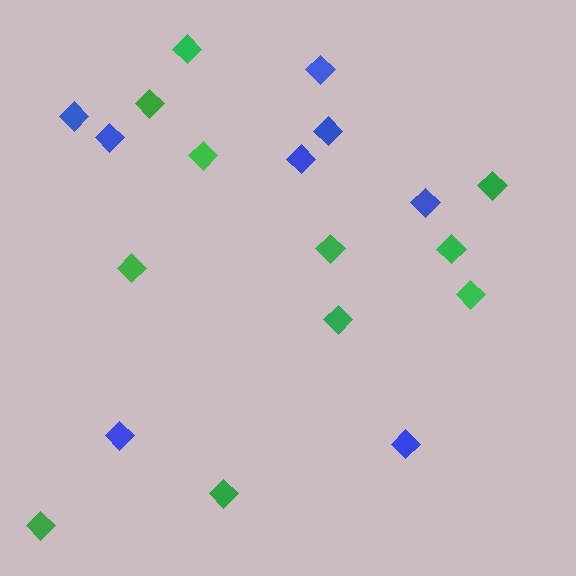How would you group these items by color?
There are 2 groups: one group of green diamonds (11) and one group of blue diamonds (8).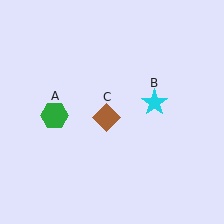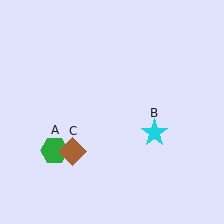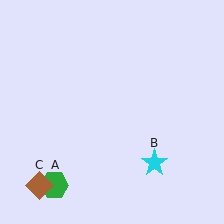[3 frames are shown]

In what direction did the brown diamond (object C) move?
The brown diamond (object C) moved down and to the left.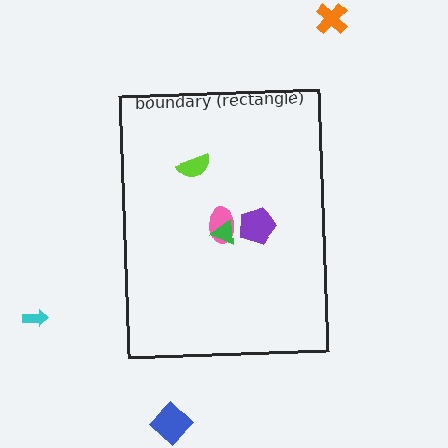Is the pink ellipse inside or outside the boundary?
Inside.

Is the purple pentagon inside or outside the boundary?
Inside.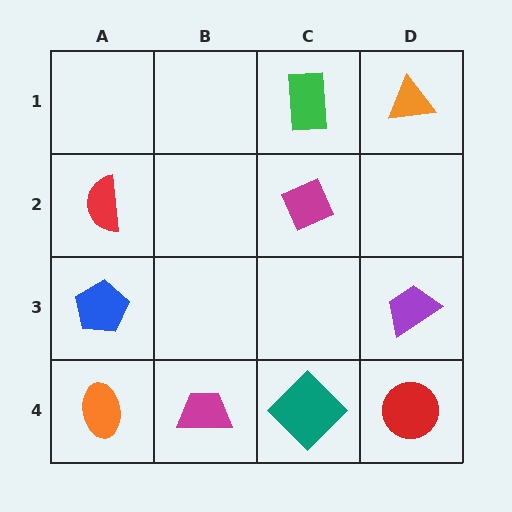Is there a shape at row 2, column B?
No, that cell is empty.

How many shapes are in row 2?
2 shapes.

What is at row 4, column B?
A magenta trapezoid.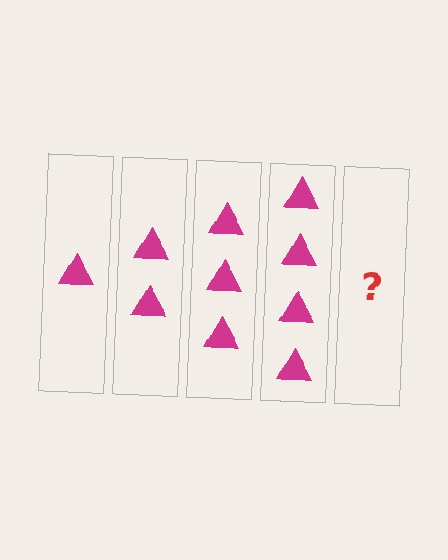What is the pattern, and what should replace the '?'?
The pattern is that each step adds one more triangle. The '?' should be 5 triangles.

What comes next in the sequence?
The next element should be 5 triangles.